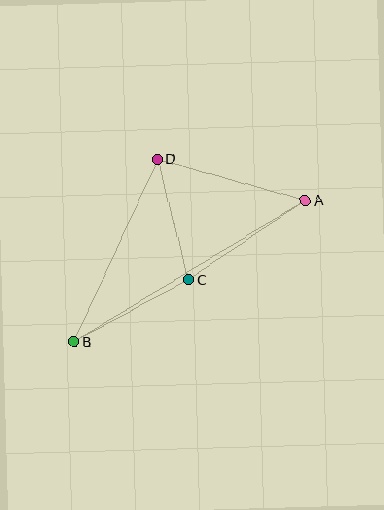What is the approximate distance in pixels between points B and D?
The distance between B and D is approximately 201 pixels.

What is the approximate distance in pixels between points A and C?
The distance between A and C is approximately 141 pixels.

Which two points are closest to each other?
Points C and D are closest to each other.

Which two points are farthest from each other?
Points A and B are farthest from each other.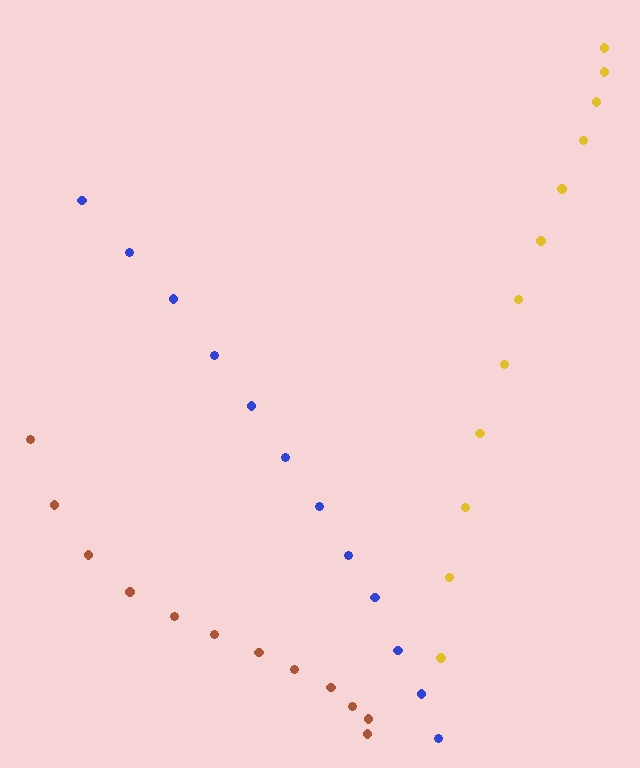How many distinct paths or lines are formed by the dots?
There are 3 distinct paths.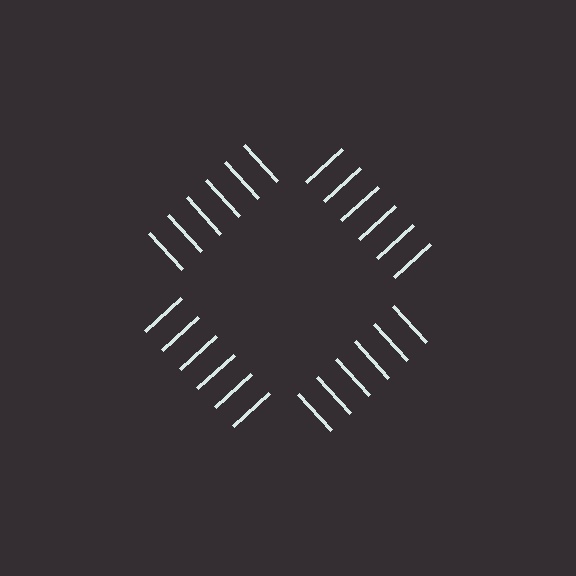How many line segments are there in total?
24 — 6 along each of the 4 edges.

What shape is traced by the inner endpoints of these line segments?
An illusory square — the line segments terminate on its edges but no continuous stroke is drawn.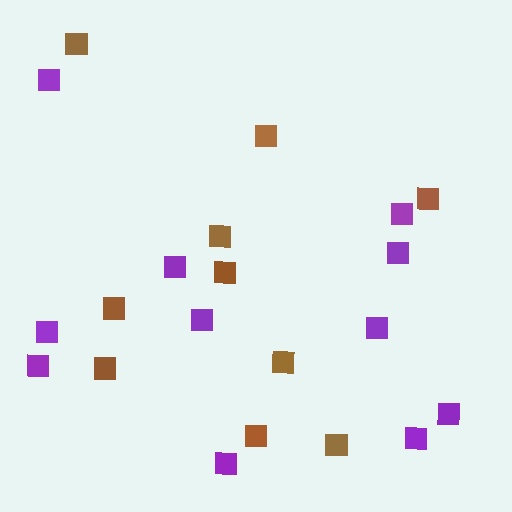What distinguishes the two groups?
There are 2 groups: one group of brown squares (10) and one group of purple squares (11).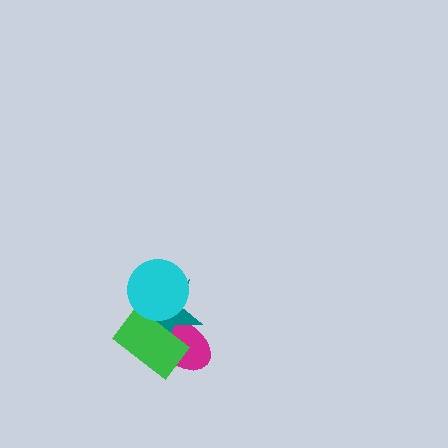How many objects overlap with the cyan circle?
2 objects overlap with the cyan circle.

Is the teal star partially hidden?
Yes, it is partially covered by another shape.